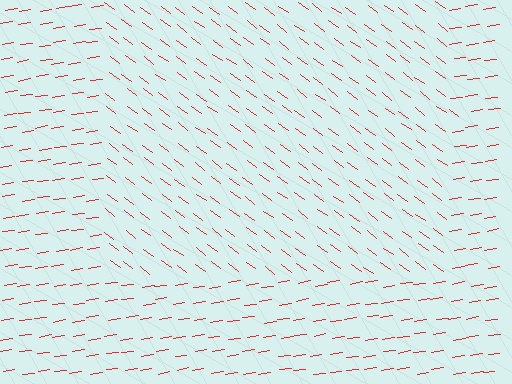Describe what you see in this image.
The image is filled with small red line segments. A rectangle region in the image has lines oriented differently from the surrounding lines, creating a visible texture boundary.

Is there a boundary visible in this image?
Yes, there is a texture boundary formed by a change in line orientation.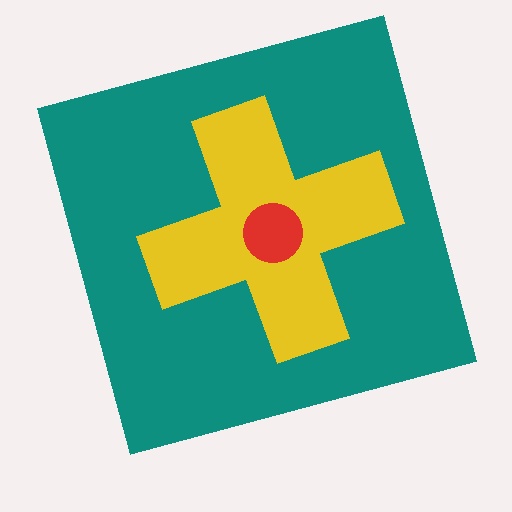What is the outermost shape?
The teal square.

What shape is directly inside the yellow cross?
The red circle.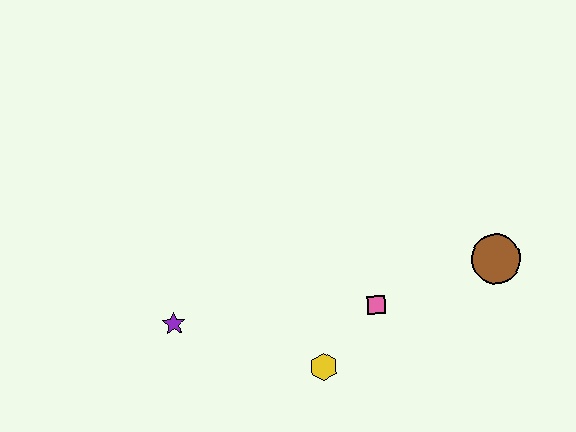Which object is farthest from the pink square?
The purple star is farthest from the pink square.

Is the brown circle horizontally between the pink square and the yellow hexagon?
No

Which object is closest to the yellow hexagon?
The pink square is closest to the yellow hexagon.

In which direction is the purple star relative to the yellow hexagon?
The purple star is to the left of the yellow hexagon.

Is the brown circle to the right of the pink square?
Yes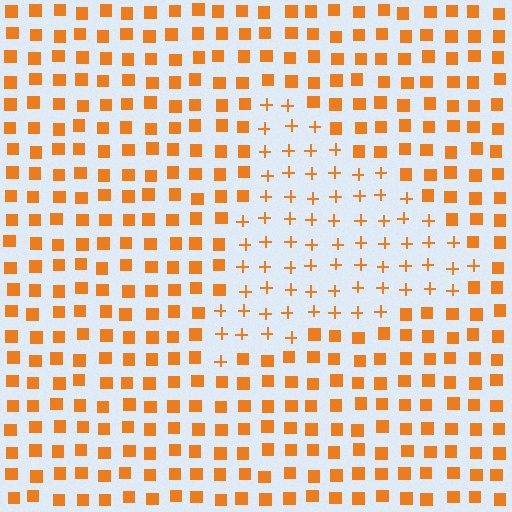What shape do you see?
I see a triangle.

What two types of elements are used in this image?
The image uses plus signs inside the triangle region and squares outside it.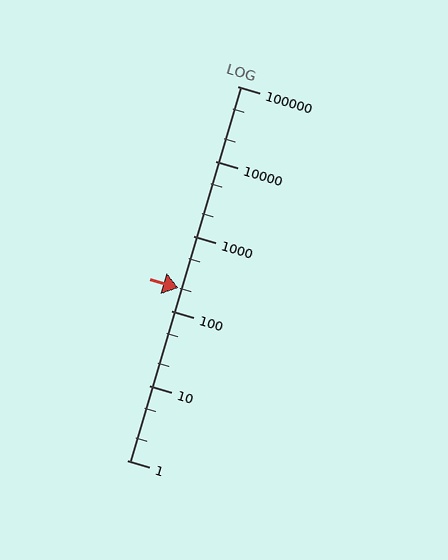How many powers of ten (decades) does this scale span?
The scale spans 5 decades, from 1 to 100000.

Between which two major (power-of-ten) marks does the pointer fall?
The pointer is between 100 and 1000.